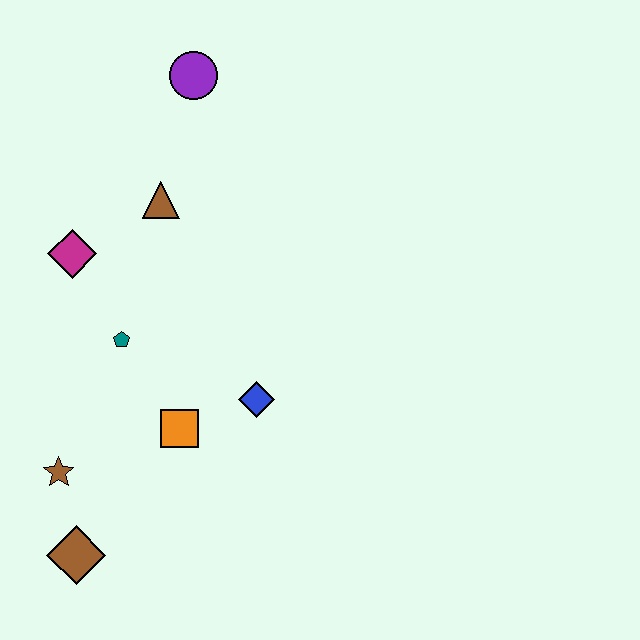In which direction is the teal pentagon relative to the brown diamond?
The teal pentagon is above the brown diamond.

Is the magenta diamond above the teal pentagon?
Yes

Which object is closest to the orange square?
The blue diamond is closest to the orange square.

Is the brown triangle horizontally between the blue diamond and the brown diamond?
Yes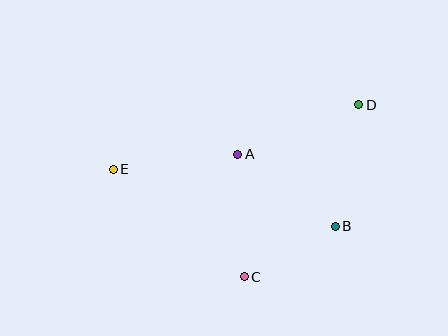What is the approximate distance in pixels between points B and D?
The distance between B and D is approximately 124 pixels.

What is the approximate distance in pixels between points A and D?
The distance between A and D is approximately 131 pixels.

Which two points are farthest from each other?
Points D and E are farthest from each other.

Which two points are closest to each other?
Points B and C are closest to each other.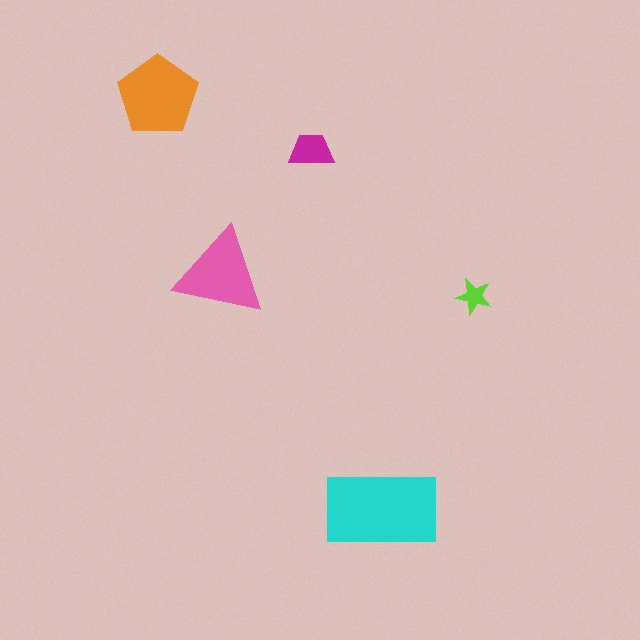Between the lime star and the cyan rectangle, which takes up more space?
The cyan rectangle.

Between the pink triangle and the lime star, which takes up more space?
The pink triangle.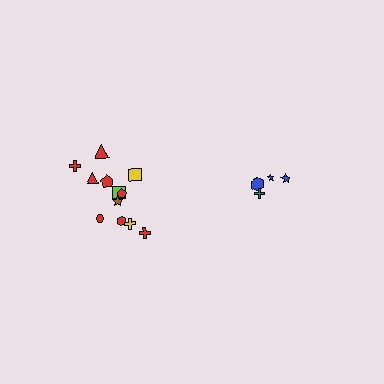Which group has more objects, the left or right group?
The left group.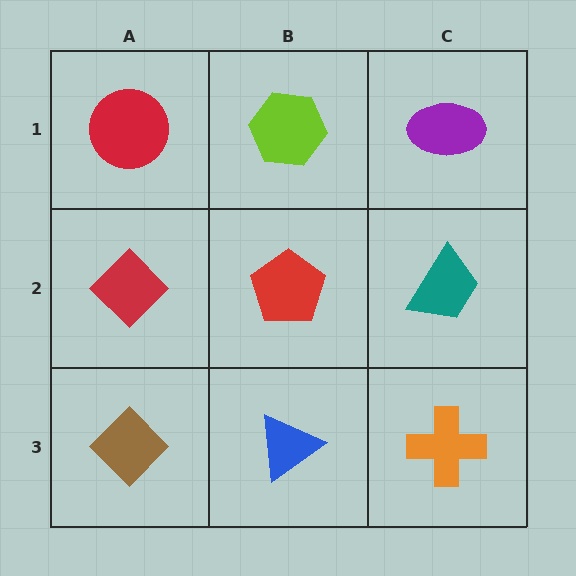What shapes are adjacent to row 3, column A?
A red diamond (row 2, column A), a blue triangle (row 3, column B).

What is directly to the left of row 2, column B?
A red diamond.